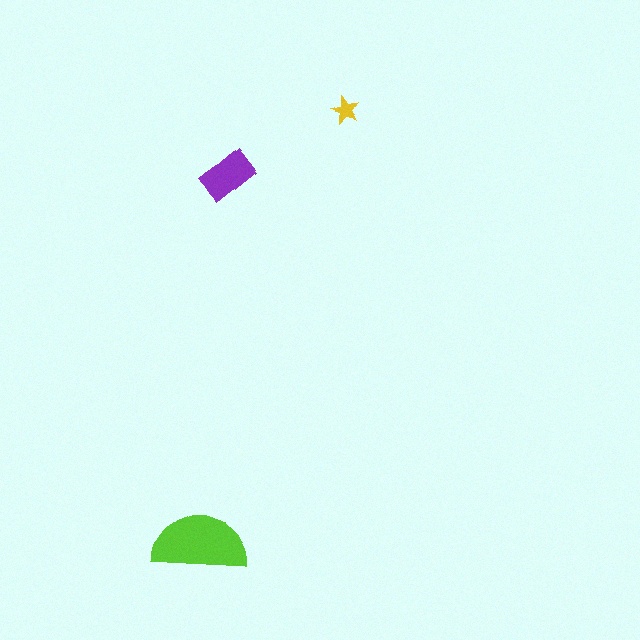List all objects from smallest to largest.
The yellow star, the purple rectangle, the lime semicircle.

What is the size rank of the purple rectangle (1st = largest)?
2nd.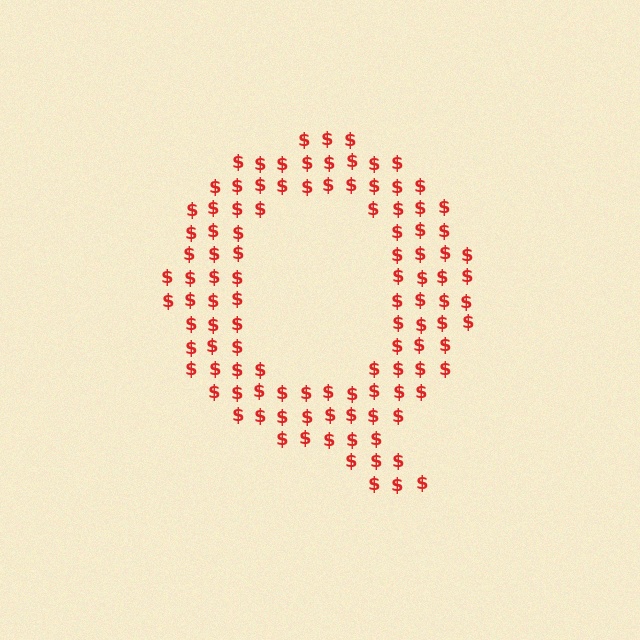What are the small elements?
The small elements are dollar signs.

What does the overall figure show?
The overall figure shows the letter Q.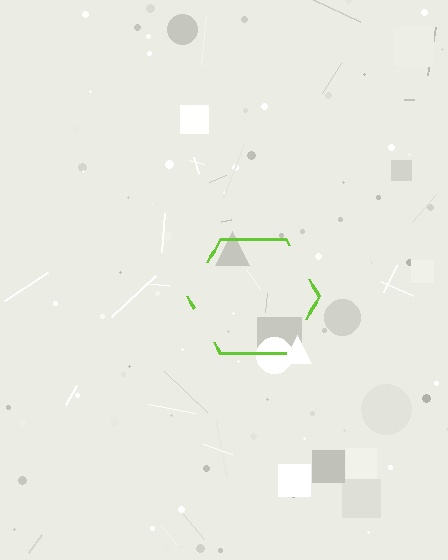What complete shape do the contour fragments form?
The contour fragments form a hexagon.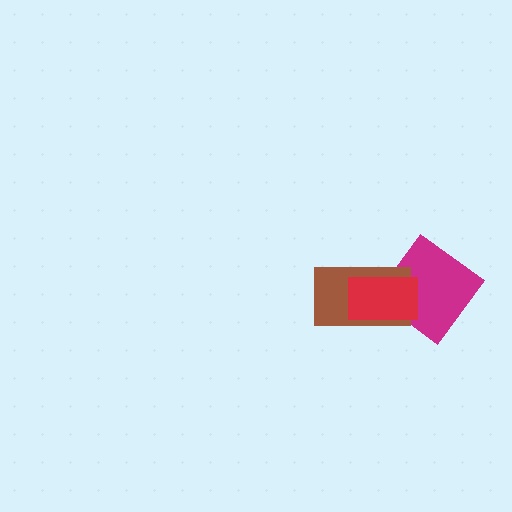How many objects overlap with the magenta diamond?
2 objects overlap with the magenta diamond.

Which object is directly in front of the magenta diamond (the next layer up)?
The brown rectangle is directly in front of the magenta diamond.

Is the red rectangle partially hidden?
No, no other shape covers it.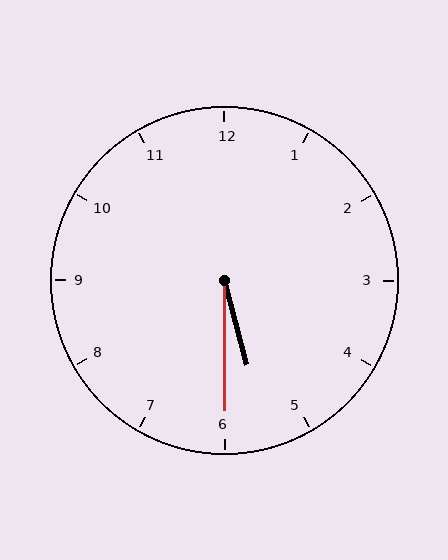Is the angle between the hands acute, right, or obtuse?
It is acute.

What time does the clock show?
5:30.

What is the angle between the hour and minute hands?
Approximately 15 degrees.